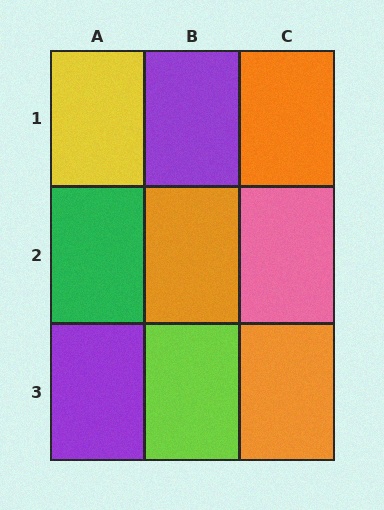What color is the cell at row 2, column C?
Pink.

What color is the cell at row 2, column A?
Green.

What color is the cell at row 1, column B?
Purple.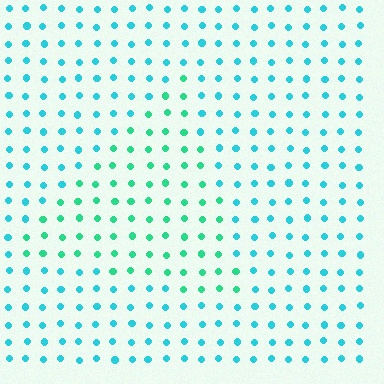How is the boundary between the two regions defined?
The boundary is defined purely by a slight shift in hue (about 32 degrees). Spacing, size, and orientation are identical on both sides.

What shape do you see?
I see a triangle.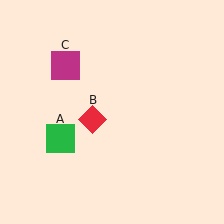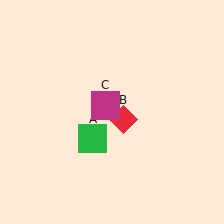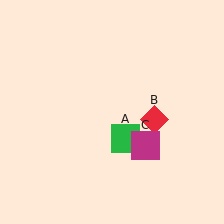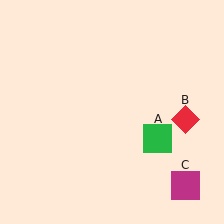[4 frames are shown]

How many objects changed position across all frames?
3 objects changed position: green square (object A), red diamond (object B), magenta square (object C).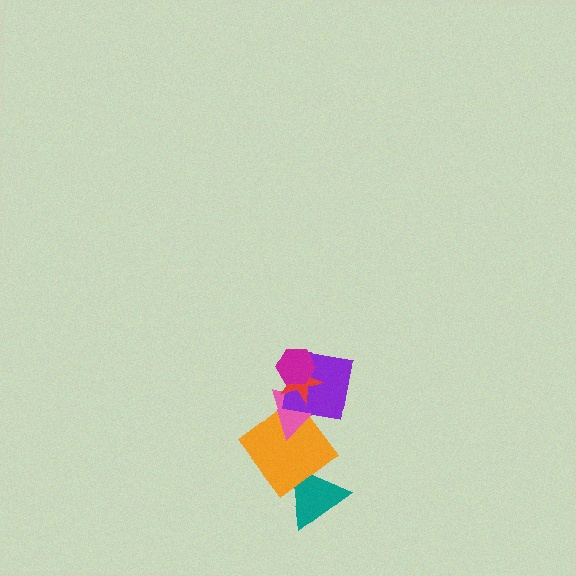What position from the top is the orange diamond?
The orange diamond is 5th from the top.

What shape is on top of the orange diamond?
The pink triangle is on top of the orange diamond.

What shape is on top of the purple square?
The red star is on top of the purple square.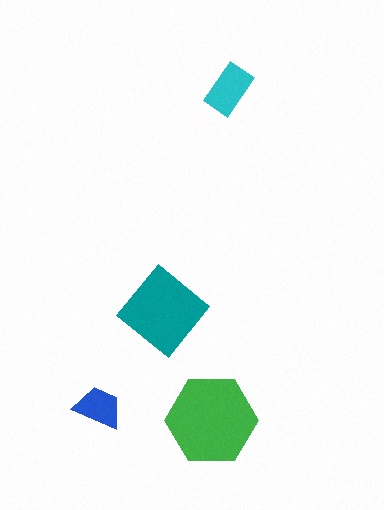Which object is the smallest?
The blue trapezoid.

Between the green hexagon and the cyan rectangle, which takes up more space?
The green hexagon.